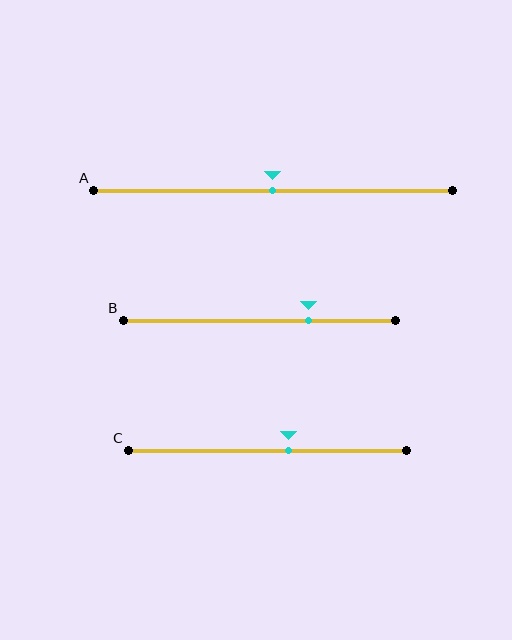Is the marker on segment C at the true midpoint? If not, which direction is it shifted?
No, the marker on segment C is shifted to the right by about 8% of the segment length.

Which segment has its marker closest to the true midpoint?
Segment A has its marker closest to the true midpoint.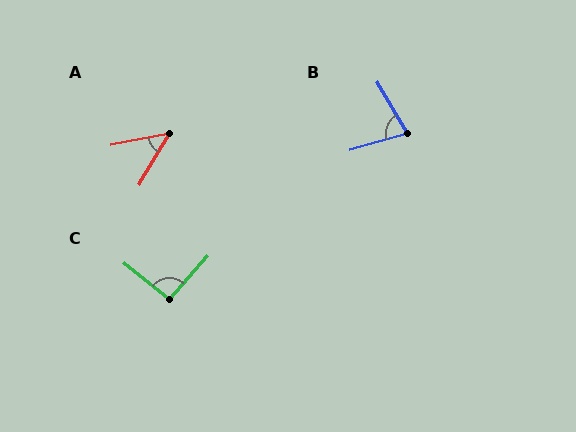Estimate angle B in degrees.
Approximately 75 degrees.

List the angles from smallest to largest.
A (48°), B (75°), C (92°).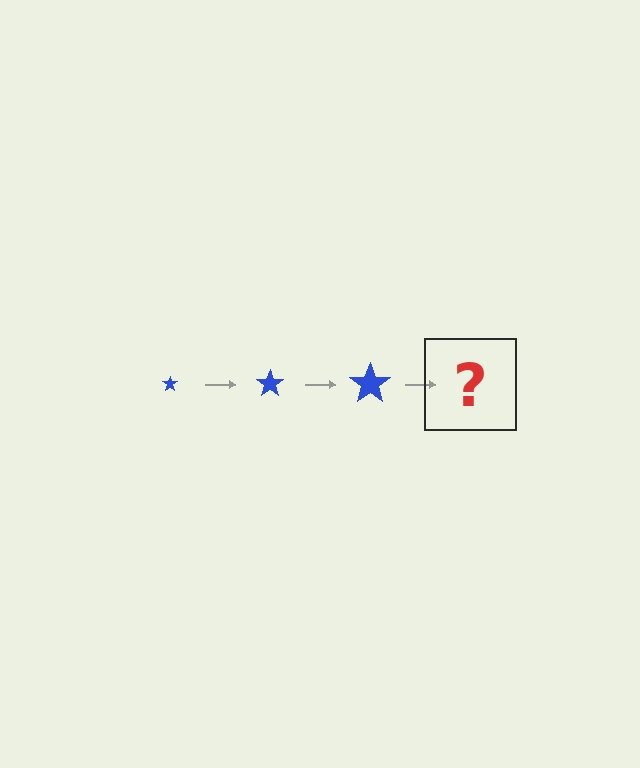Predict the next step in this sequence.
The next step is a blue star, larger than the previous one.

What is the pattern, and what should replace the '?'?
The pattern is that the star gets progressively larger each step. The '?' should be a blue star, larger than the previous one.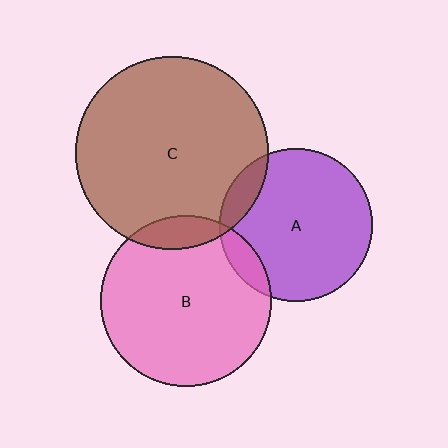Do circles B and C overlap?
Yes.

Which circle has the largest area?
Circle C (brown).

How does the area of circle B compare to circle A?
Approximately 1.3 times.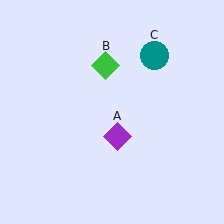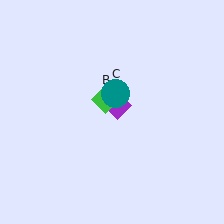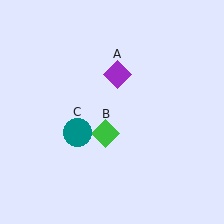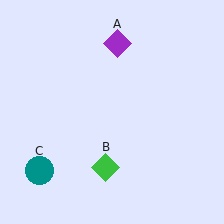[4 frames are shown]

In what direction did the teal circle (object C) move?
The teal circle (object C) moved down and to the left.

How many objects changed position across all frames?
3 objects changed position: purple diamond (object A), green diamond (object B), teal circle (object C).